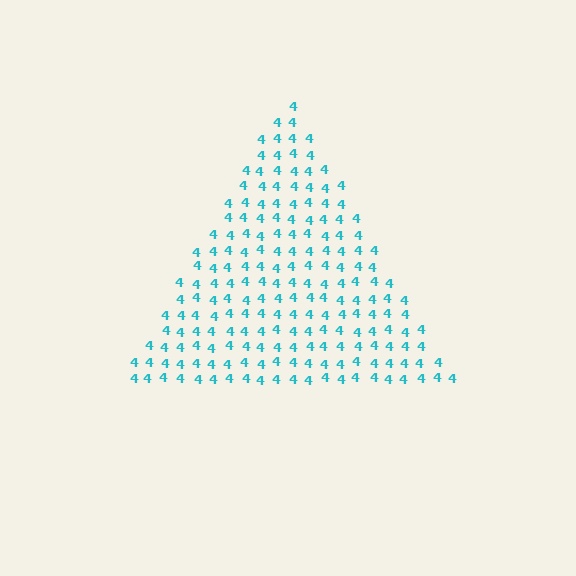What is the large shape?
The large shape is a triangle.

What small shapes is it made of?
It is made of small digit 4's.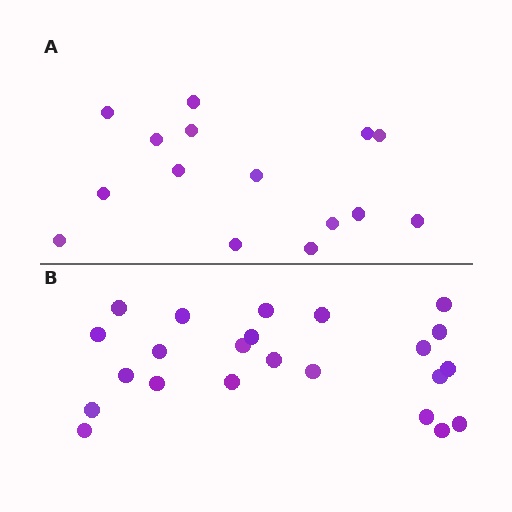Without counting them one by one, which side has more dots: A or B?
Region B (the bottom region) has more dots.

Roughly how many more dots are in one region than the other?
Region B has roughly 8 or so more dots than region A.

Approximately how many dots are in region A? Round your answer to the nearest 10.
About 20 dots. (The exact count is 15, which rounds to 20.)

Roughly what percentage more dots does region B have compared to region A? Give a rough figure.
About 55% more.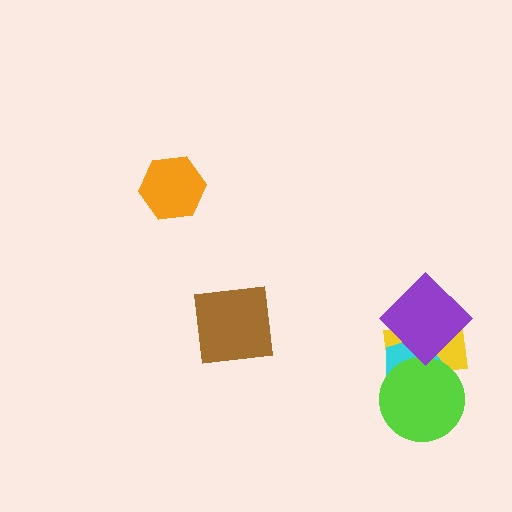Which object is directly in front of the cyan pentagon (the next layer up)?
The lime circle is directly in front of the cyan pentagon.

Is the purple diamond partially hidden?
No, no other shape covers it.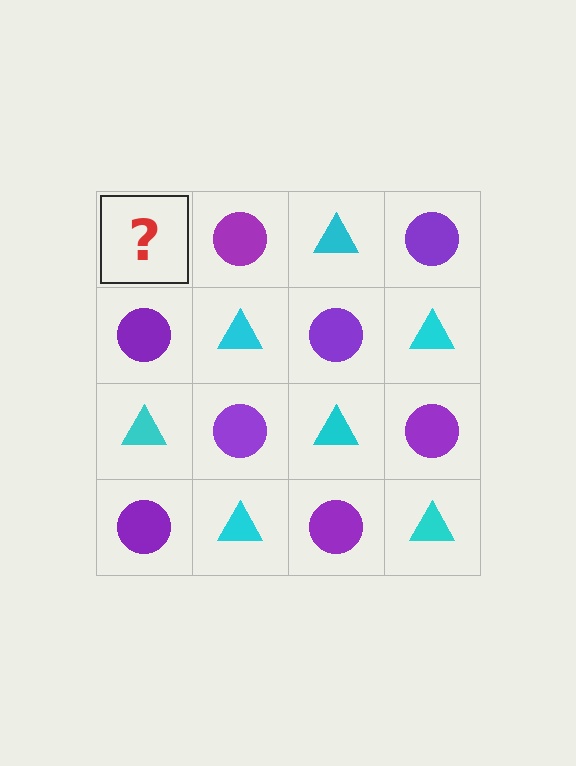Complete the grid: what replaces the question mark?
The question mark should be replaced with a cyan triangle.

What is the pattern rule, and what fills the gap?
The rule is that it alternates cyan triangle and purple circle in a checkerboard pattern. The gap should be filled with a cyan triangle.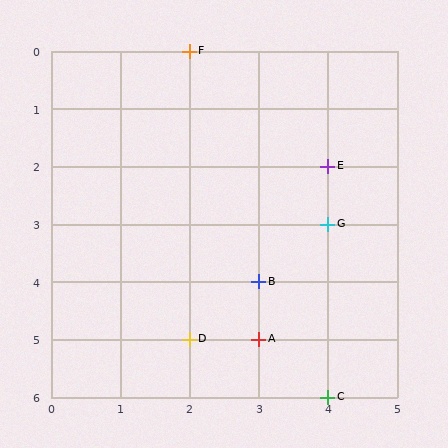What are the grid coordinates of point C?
Point C is at grid coordinates (4, 6).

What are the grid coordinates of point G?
Point G is at grid coordinates (4, 3).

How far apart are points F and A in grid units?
Points F and A are 1 column and 5 rows apart (about 5.1 grid units diagonally).